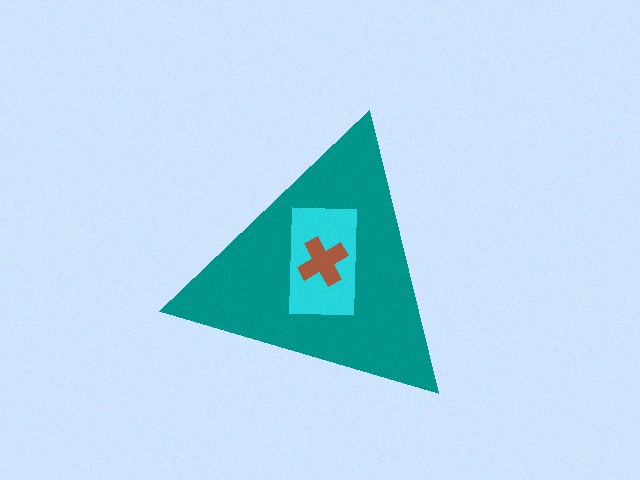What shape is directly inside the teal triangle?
The cyan rectangle.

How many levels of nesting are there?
3.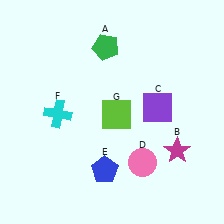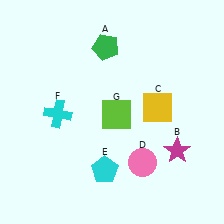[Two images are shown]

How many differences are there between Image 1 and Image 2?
There are 2 differences between the two images.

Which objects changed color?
C changed from purple to yellow. E changed from blue to cyan.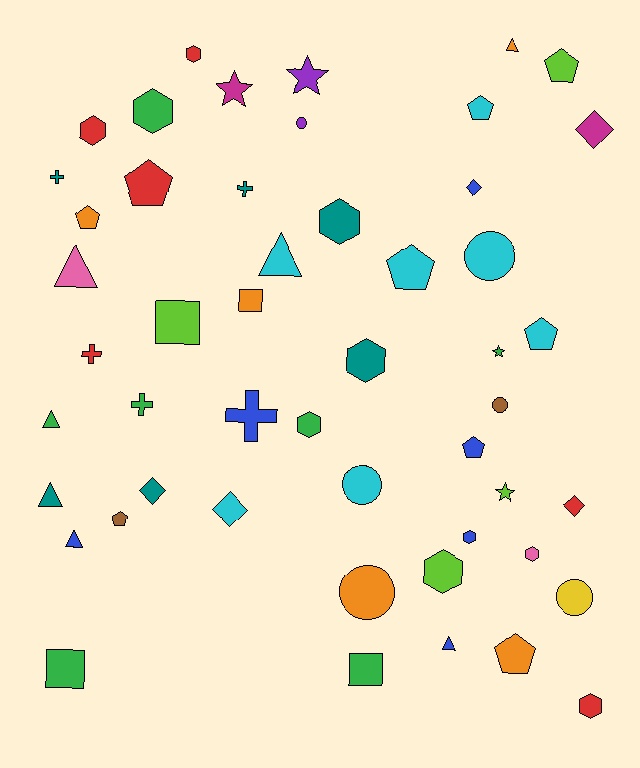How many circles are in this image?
There are 6 circles.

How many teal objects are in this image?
There are 6 teal objects.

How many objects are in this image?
There are 50 objects.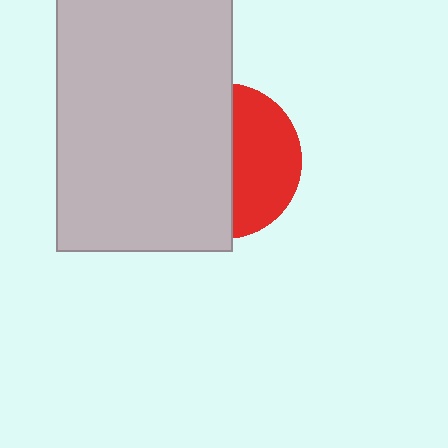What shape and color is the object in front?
The object in front is a light gray rectangle.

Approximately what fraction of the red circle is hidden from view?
Roughly 57% of the red circle is hidden behind the light gray rectangle.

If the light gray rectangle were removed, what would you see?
You would see the complete red circle.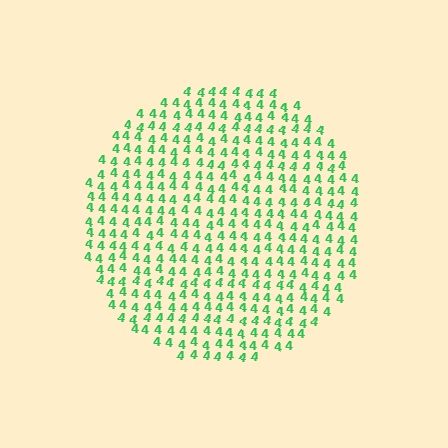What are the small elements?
The small elements are digit 4's.